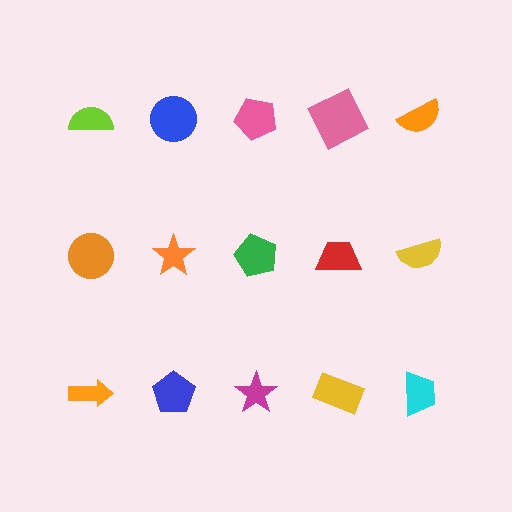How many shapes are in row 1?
5 shapes.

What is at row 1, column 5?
An orange semicircle.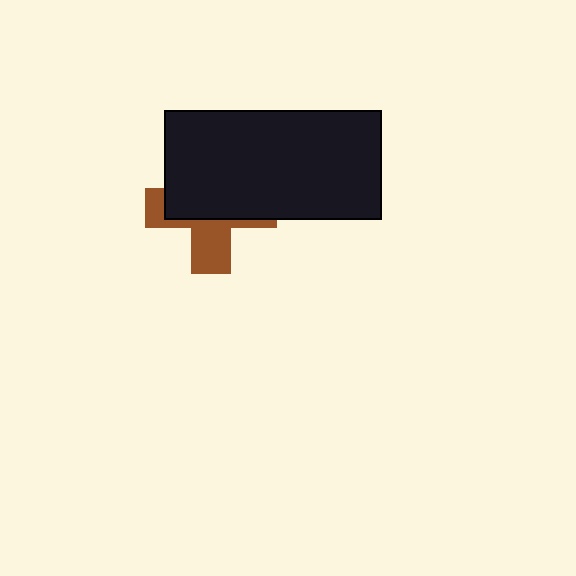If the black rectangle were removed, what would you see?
You would see the complete brown cross.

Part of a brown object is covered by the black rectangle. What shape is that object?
It is a cross.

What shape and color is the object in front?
The object in front is a black rectangle.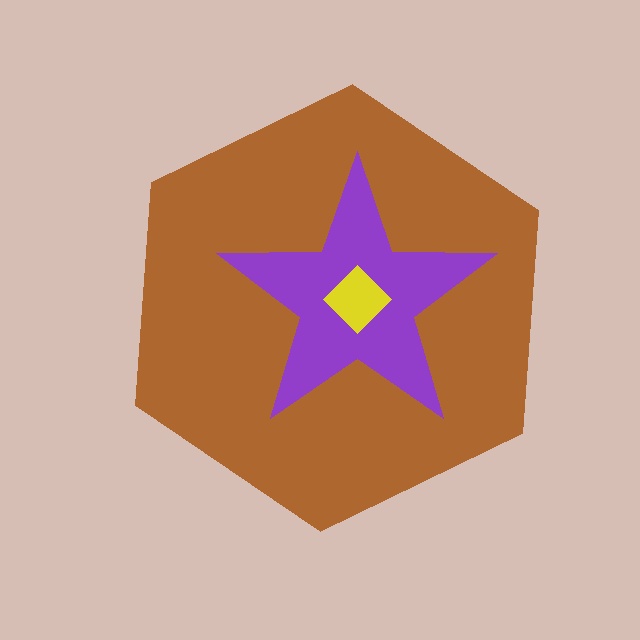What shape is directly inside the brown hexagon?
The purple star.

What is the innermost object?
The yellow diamond.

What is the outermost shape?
The brown hexagon.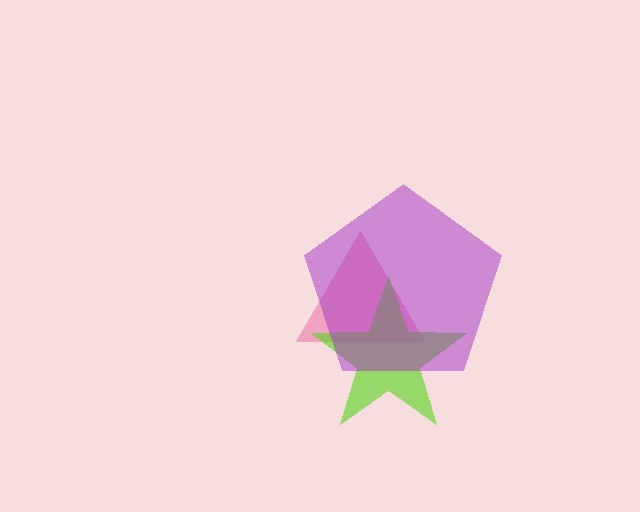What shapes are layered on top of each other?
The layered shapes are: a pink triangle, a lime star, a purple pentagon.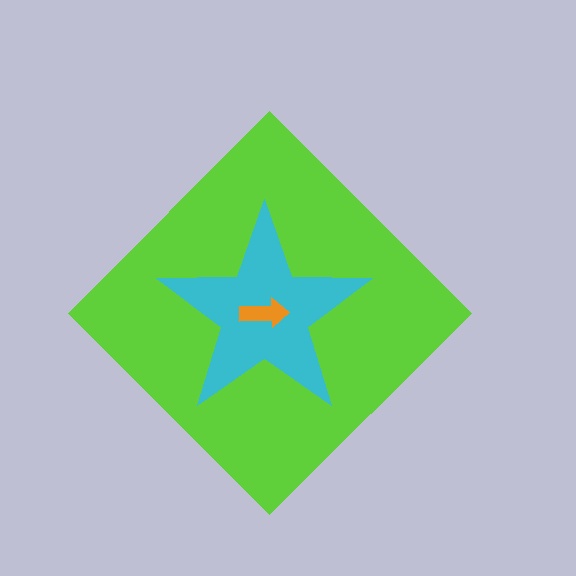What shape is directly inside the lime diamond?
The cyan star.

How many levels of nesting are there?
3.